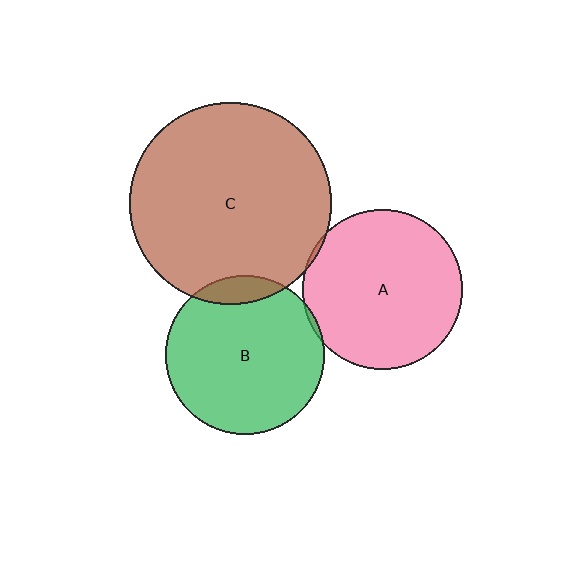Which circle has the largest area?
Circle C (brown).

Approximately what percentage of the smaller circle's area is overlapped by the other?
Approximately 10%.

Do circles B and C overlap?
Yes.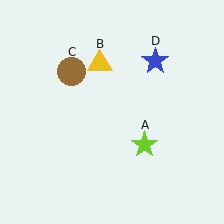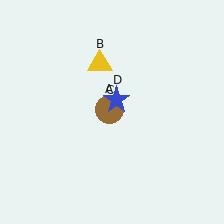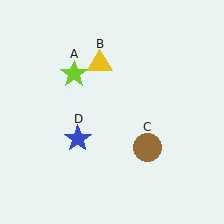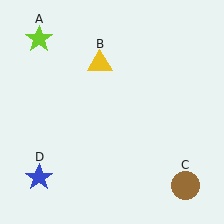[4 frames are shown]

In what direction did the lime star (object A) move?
The lime star (object A) moved up and to the left.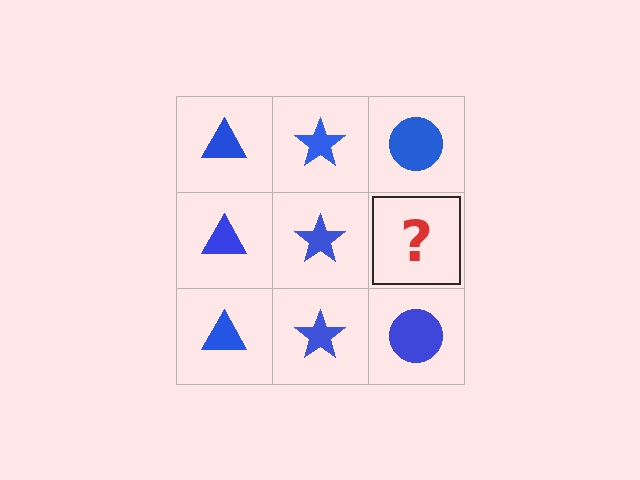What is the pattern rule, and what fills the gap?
The rule is that each column has a consistent shape. The gap should be filled with a blue circle.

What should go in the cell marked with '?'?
The missing cell should contain a blue circle.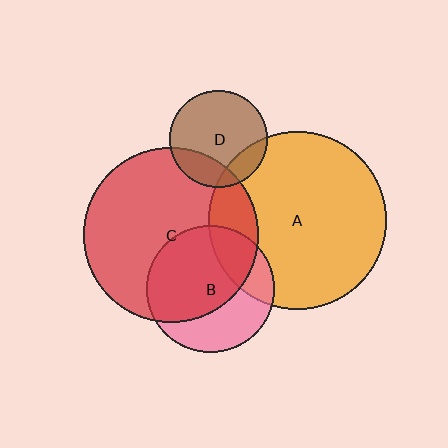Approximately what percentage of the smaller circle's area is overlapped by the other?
Approximately 15%.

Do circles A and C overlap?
Yes.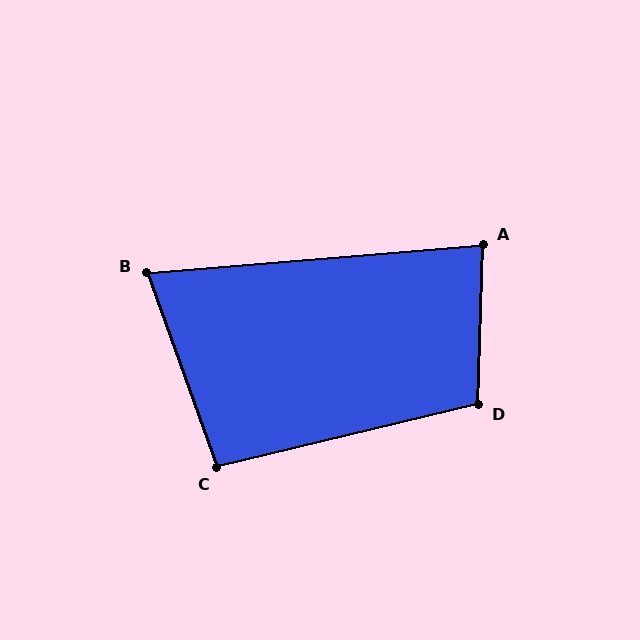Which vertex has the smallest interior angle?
B, at approximately 75 degrees.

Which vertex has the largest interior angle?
D, at approximately 105 degrees.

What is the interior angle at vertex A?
Approximately 84 degrees (acute).